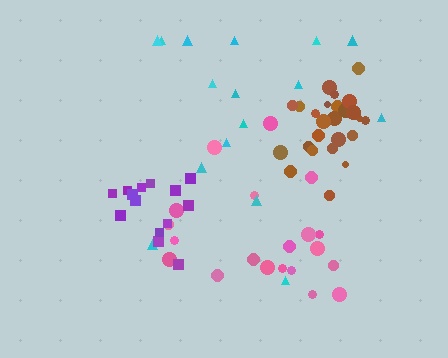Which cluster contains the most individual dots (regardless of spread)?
Brown (25).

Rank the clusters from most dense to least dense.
brown, purple, pink, cyan.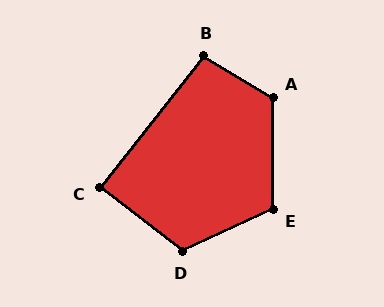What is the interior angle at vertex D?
Approximately 118 degrees (obtuse).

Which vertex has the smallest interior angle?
C, at approximately 89 degrees.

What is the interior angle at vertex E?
Approximately 115 degrees (obtuse).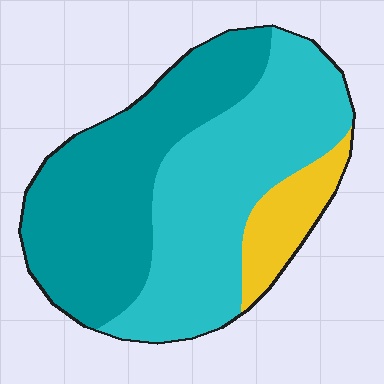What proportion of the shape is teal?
Teal takes up between a third and a half of the shape.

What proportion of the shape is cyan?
Cyan covers 45% of the shape.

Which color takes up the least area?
Yellow, at roughly 10%.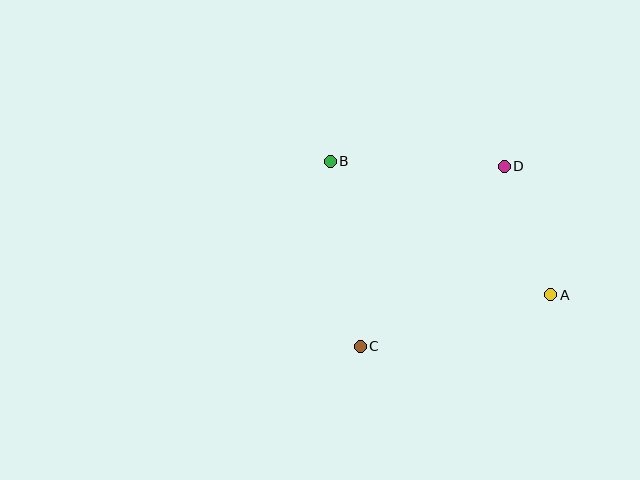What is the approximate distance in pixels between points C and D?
The distance between C and D is approximately 231 pixels.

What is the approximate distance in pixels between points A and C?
The distance between A and C is approximately 198 pixels.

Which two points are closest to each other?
Points A and D are closest to each other.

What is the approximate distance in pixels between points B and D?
The distance between B and D is approximately 174 pixels.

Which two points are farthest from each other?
Points A and B are farthest from each other.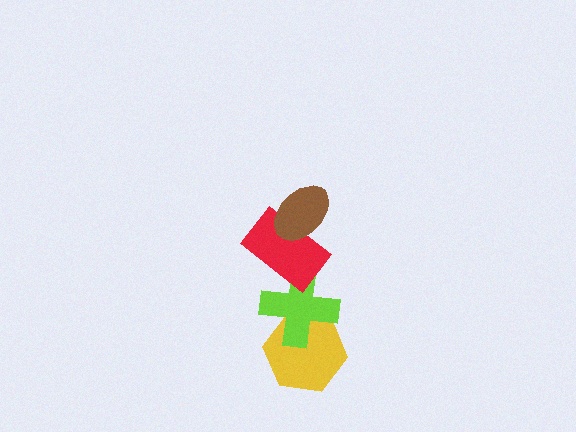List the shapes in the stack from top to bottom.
From top to bottom: the brown ellipse, the red rectangle, the lime cross, the yellow hexagon.